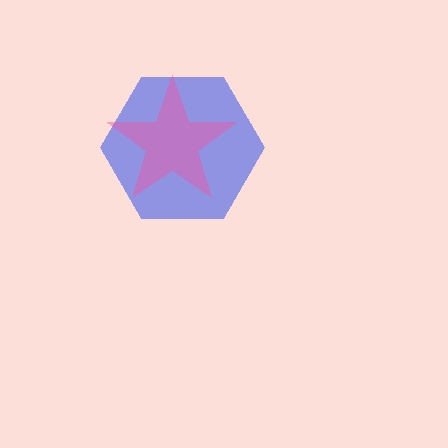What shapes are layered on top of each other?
The layered shapes are: a blue hexagon, a pink star.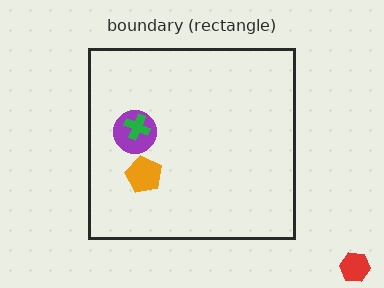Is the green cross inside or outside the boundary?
Inside.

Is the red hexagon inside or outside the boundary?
Outside.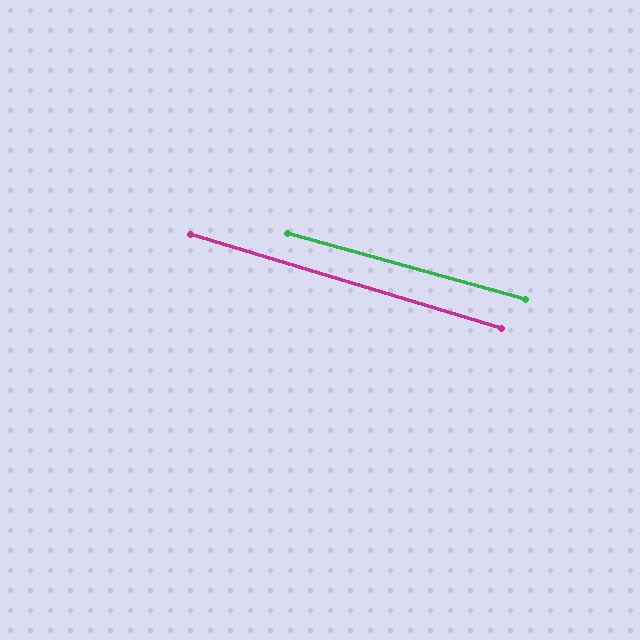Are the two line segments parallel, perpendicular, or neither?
Parallel — their directions differ by only 1.4°.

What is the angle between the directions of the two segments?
Approximately 1 degree.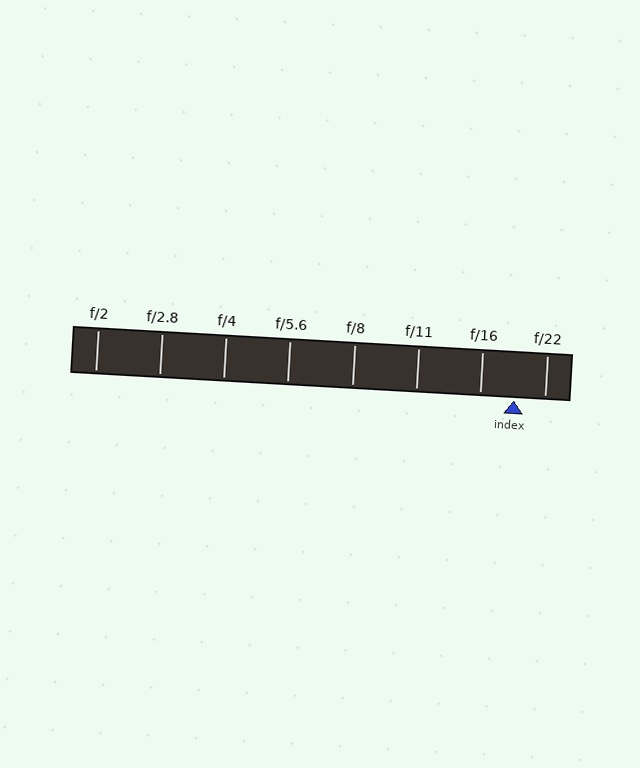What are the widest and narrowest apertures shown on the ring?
The widest aperture shown is f/2 and the narrowest is f/22.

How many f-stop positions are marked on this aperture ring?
There are 8 f-stop positions marked.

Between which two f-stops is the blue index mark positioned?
The index mark is between f/16 and f/22.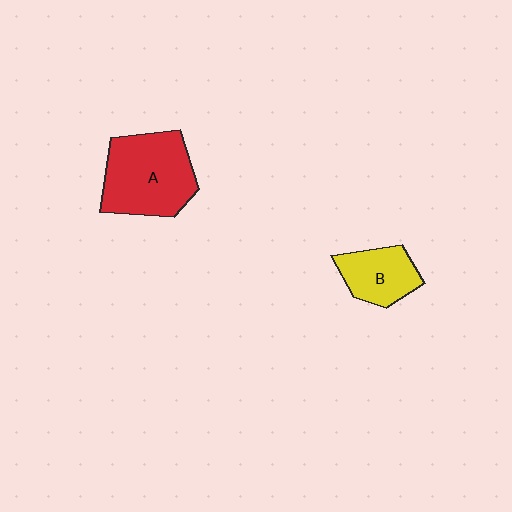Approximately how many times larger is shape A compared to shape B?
Approximately 1.8 times.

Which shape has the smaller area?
Shape B (yellow).